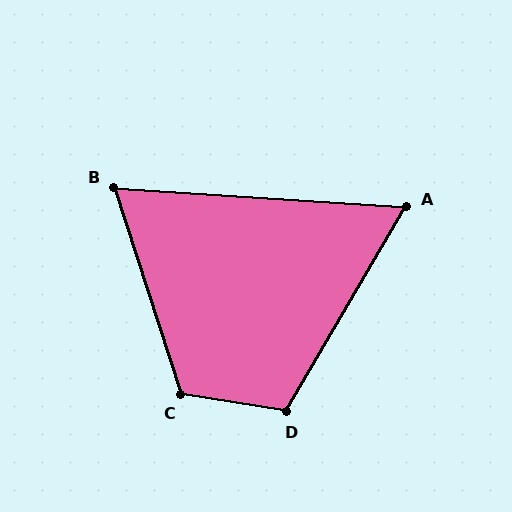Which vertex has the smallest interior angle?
A, at approximately 63 degrees.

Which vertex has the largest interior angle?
C, at approximately 117 degrees.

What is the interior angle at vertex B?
Approximately 68 degrees (acute).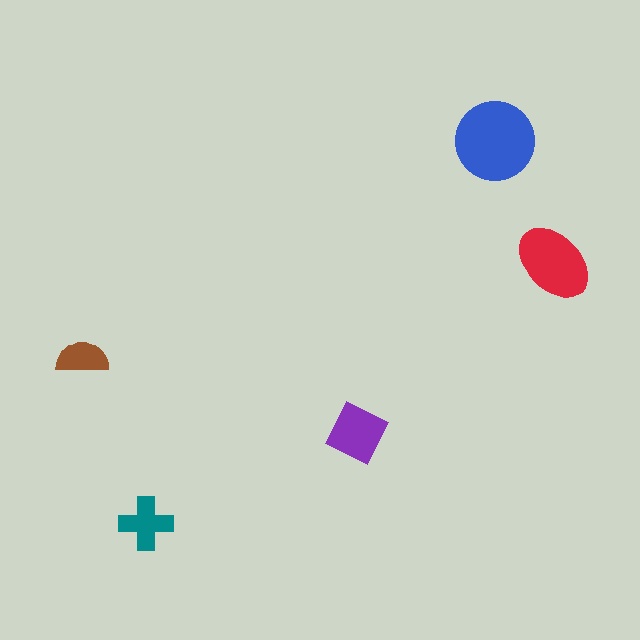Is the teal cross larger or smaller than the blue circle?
Smaller.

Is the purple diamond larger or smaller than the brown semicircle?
Larger.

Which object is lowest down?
The teal cross is bottommost.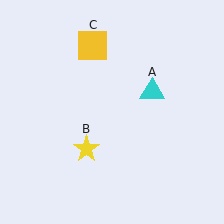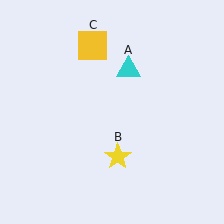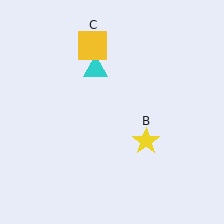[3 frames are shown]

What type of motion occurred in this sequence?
The cyan triangle (object A), yellow star (object B) rotated counterclockwise around the center of the scene.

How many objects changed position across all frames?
2 objects changed position: cyan triangle (object A), yellow star (object B).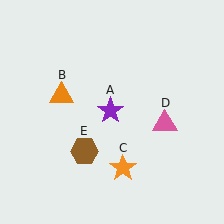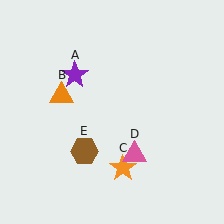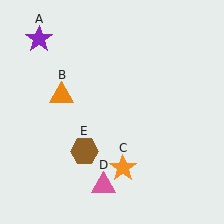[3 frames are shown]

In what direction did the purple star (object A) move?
The purple star (object A) moved up and to the left.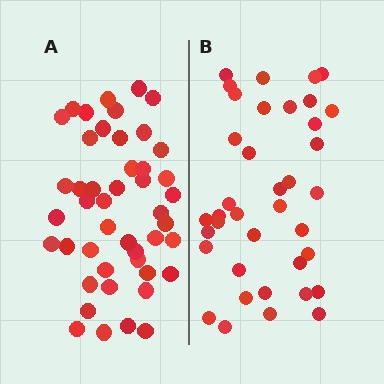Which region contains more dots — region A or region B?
Region A (the left region) has more dots.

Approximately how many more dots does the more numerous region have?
Region A has roughly 8 or so more dots than region B.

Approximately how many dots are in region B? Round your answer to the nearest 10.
About 40 dots. (The exact count is 38, which rounds to 40.)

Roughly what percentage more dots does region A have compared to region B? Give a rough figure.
About 20% more.